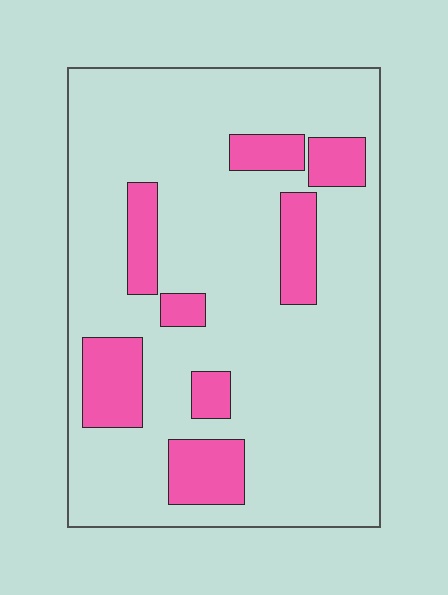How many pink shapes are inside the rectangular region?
8.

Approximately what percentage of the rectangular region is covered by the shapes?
Approximately 20%.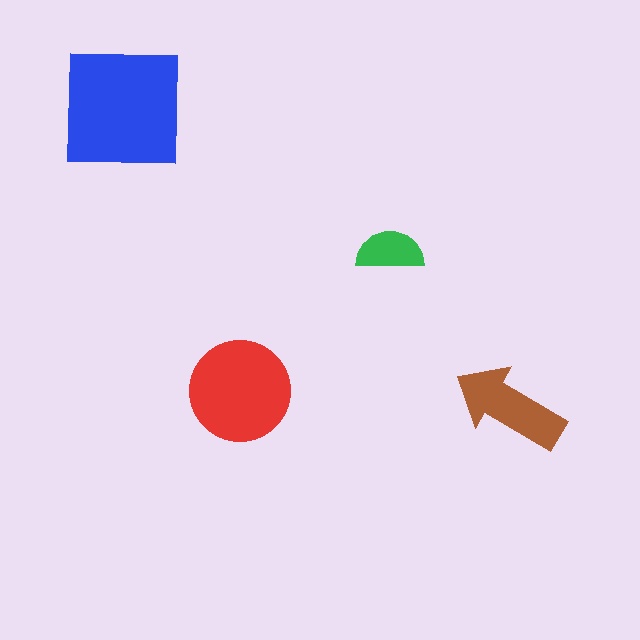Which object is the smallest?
The green semicircle.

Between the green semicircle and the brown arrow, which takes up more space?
The brown arrow.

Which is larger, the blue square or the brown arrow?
The blue square.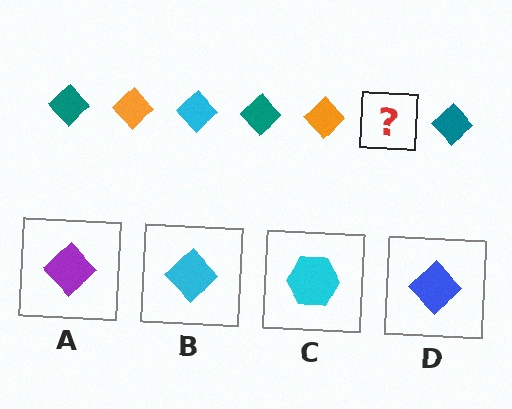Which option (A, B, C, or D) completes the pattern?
B.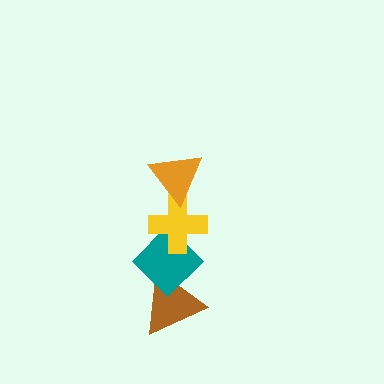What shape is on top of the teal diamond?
The yellow cross is on top of the teal diamond.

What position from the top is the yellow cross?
The yellow cross is 2nd from the top.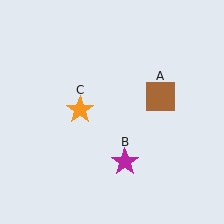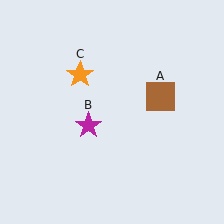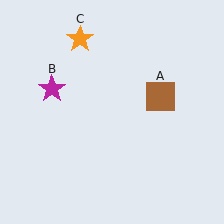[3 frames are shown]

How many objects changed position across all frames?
2 objects changed position: magenta star (object B), orange star (object C).